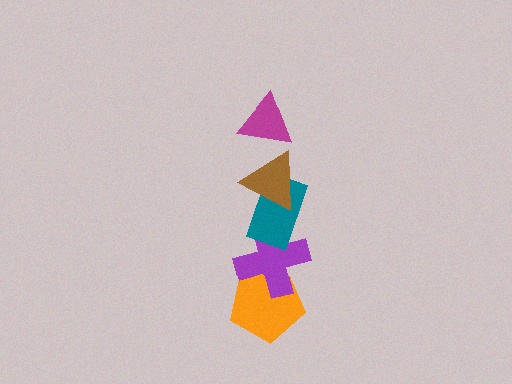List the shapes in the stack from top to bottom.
From top to bottom: the magenta triangle, the brown triangle, the teal rectangle, the purple cross, the orange pentagon.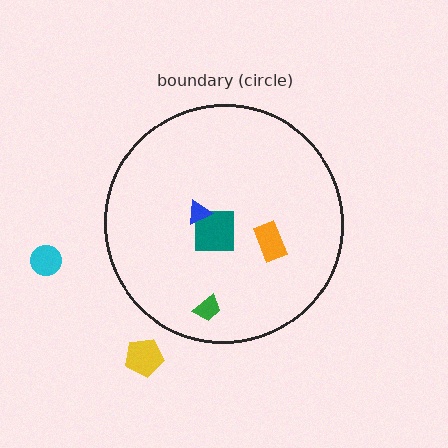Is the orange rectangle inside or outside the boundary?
Inside.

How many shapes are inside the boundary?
4 inside, 2 outside.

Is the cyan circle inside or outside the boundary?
Outside.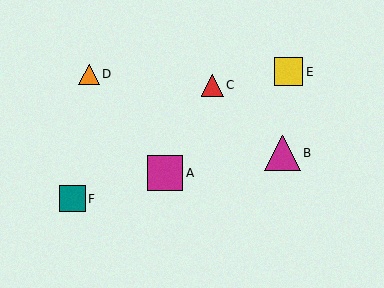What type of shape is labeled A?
Shape A is a magenta square.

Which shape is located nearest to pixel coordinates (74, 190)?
The teal square (labeled F) at (73, 199) is nearest to that location.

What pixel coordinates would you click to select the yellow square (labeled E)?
Click at (289, 72) to select the yellow square E.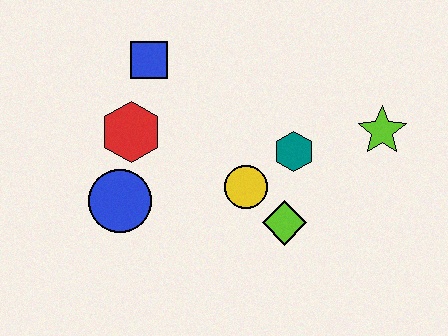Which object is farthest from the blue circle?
The lime star is farthest from the blue circle.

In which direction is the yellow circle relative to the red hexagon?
The yellow circle is to the right of the red hexagon.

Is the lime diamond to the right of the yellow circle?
Yes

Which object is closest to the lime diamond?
The yellow circle is closest to the lime diamond.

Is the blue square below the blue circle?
No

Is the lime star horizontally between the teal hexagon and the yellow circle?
No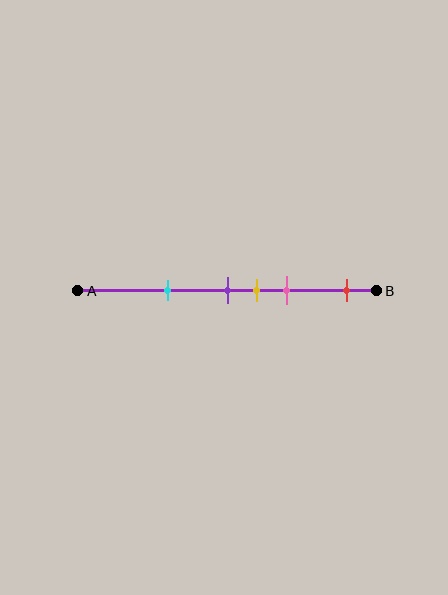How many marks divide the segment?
There are 5 marks dividing the segment.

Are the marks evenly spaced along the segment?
No, the marks are not evenly spaced.